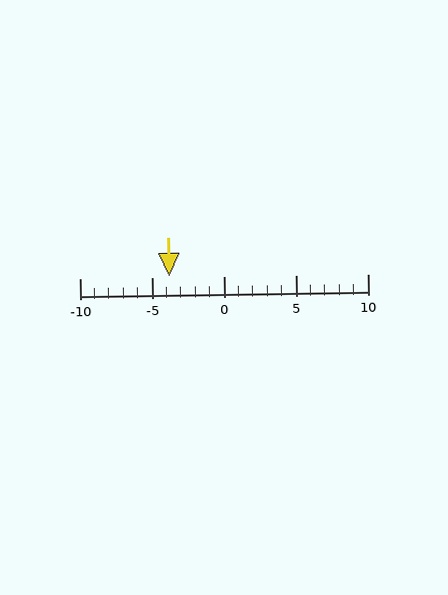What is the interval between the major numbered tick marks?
The major tick marks are spaced 5 units apart.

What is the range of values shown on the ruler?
The ruler shows values from -10 to 10.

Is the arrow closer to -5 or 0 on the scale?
The arrow is closer to -5.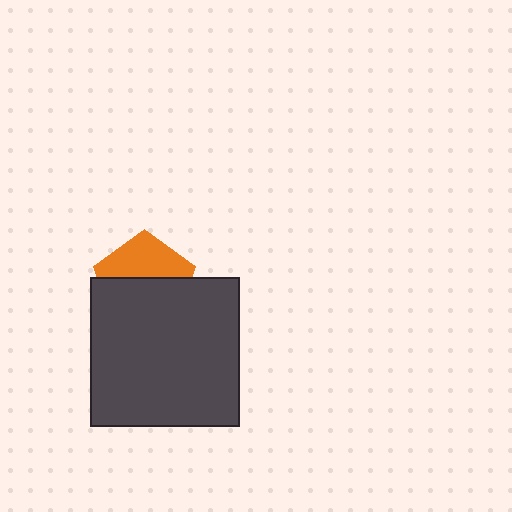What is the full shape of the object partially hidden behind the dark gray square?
The partially hidden object is an orange pentagon.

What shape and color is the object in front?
The object in front is a dark gray square.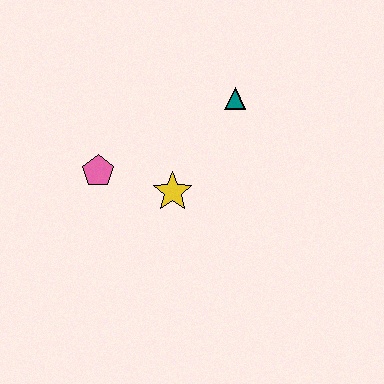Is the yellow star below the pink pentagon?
Yes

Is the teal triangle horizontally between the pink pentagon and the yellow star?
No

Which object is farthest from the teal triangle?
The pink pentagon is farthest from the teal triangle.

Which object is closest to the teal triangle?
The yellow star is closest to the teal triangle.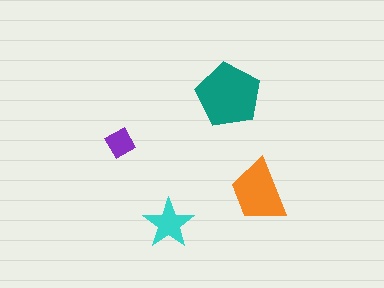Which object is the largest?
The teal pentagon.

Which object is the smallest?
The purple diamond.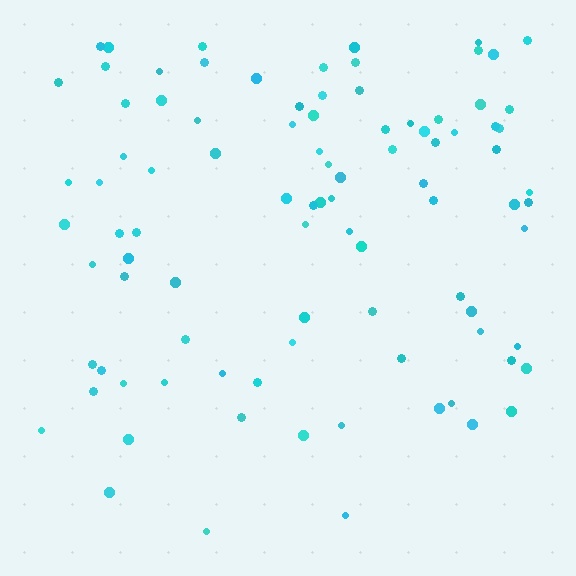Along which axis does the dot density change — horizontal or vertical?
Vertical.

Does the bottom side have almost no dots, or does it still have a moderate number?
Still a moderate number, just noticeably fewer than the top.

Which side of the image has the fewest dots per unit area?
The bottom.